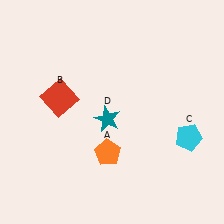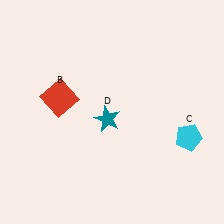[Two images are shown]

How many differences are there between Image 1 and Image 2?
There is 1 difference between the two images.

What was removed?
The orange pentagon (A) was removed in Image 2.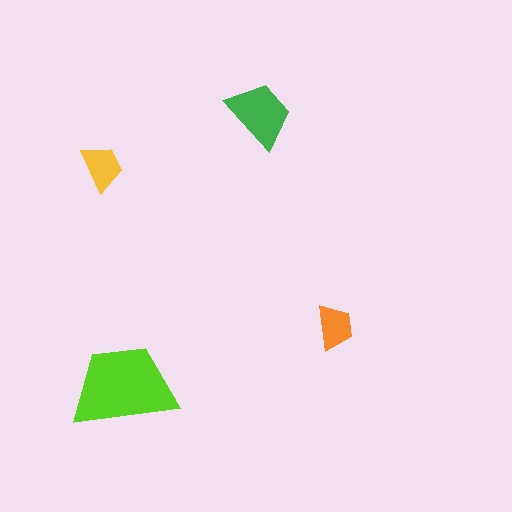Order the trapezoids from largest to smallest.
the lime one, the green one, the yellow one, the orange one.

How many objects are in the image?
There are 4 objects in the image.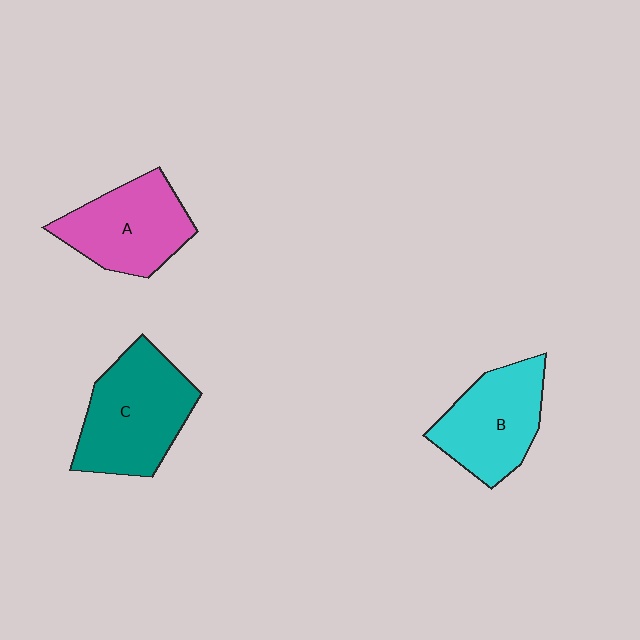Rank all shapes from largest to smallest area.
From largest to smallest: C (teal), A (pink), B (cyan).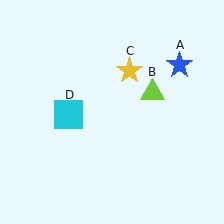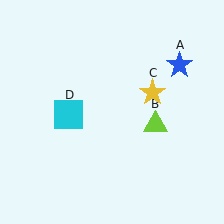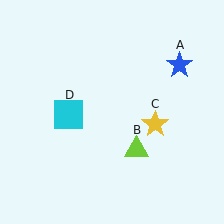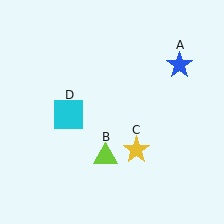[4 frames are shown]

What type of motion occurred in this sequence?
The lime triangle (object B), yellow star (object C) rotated clockwise around the center of the scene.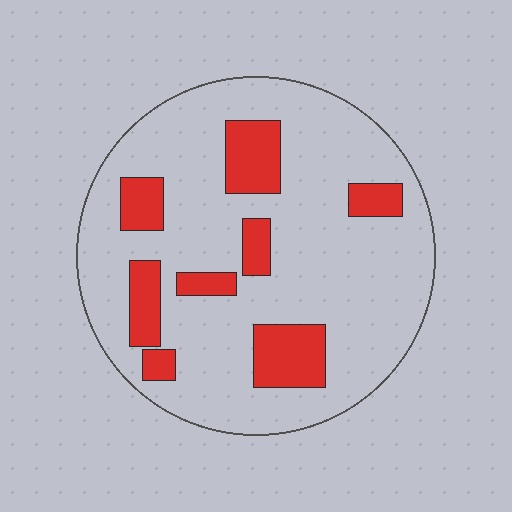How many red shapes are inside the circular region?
8.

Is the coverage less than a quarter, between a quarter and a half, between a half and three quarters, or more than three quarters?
Less than a quarter.